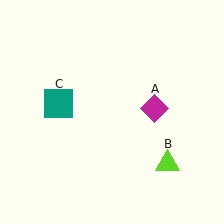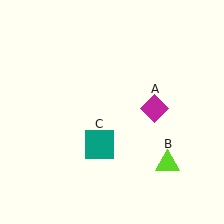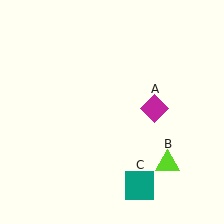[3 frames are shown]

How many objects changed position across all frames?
1 object changed position: teal square (object C).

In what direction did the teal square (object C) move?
The teal square (object C) moved down and to the right.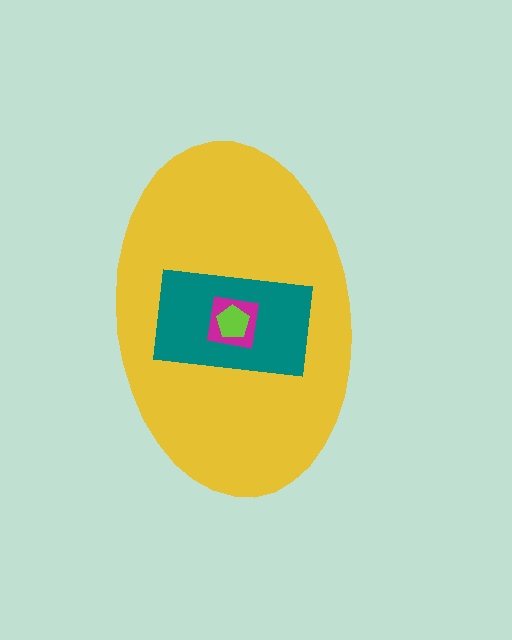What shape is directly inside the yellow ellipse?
The teal rectangle.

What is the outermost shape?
The yellow ellipse.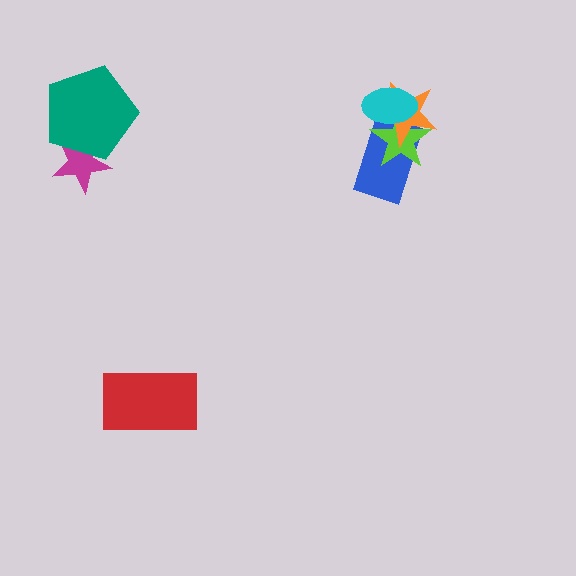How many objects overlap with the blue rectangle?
3 objects overlap with the blue rectangle.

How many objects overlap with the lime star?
3 objects overlap with the lime star.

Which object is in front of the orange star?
The cyan ellipse is in front of the orange star.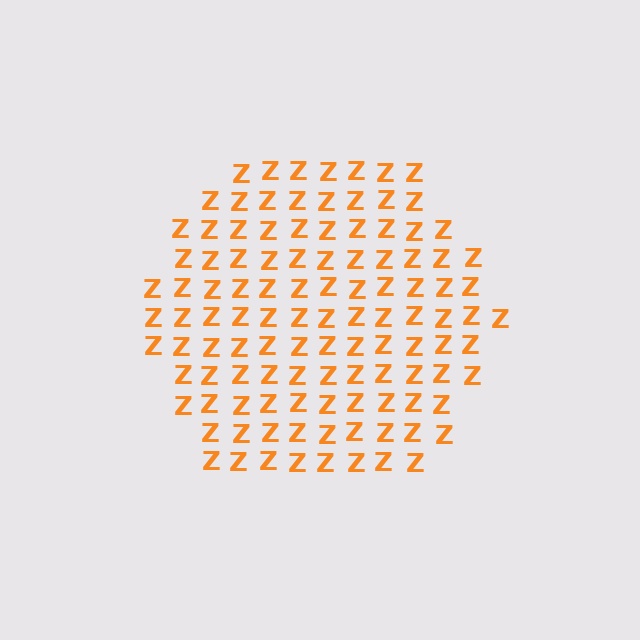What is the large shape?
The large shape is a hexagon.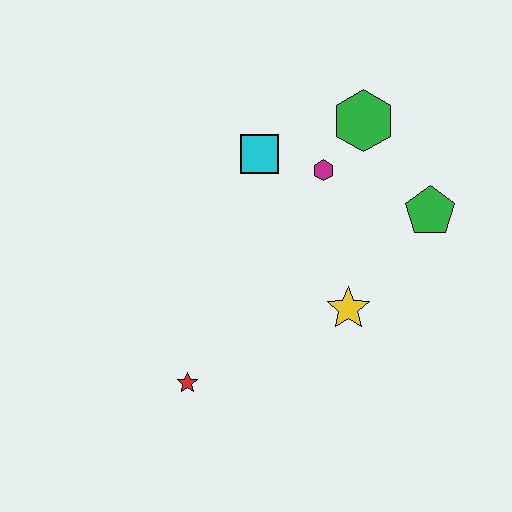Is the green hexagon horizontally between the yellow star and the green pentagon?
Yes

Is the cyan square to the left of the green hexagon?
Yes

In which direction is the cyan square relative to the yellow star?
The cyan square is above the yellow star.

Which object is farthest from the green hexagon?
The red star is farthest from the green hexagon.